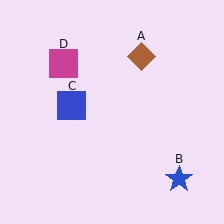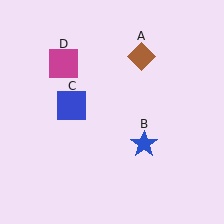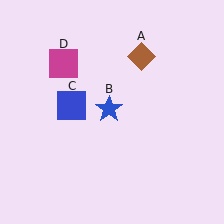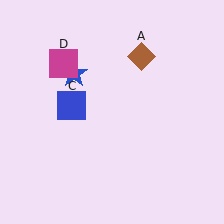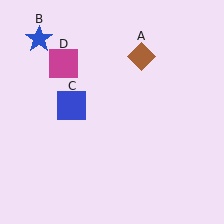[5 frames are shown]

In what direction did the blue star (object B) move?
The blue star (object B) moved up and to the left.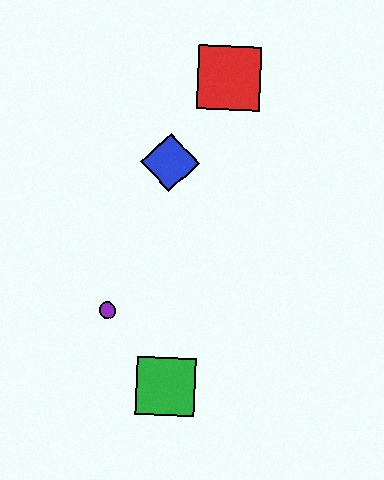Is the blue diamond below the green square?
No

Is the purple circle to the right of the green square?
No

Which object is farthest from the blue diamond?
The green square is farthest from the blue diamond.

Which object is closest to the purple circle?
The green square is closest to the purple circle.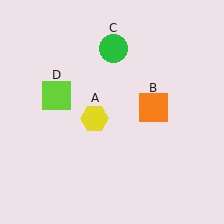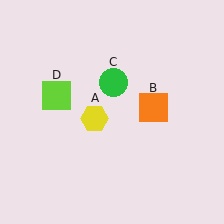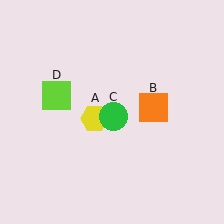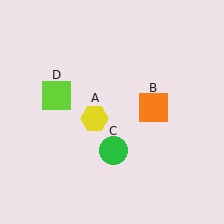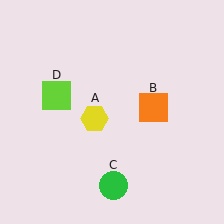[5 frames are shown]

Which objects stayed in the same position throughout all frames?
Yellow hexagon (object A) and orange square (object B) and lime square (object D) remained stationary.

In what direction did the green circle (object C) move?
The green circle (object C) moved down.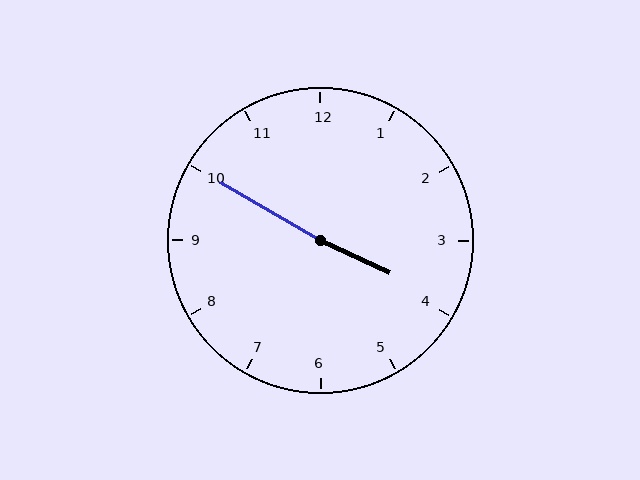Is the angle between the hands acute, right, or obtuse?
It is obtuse.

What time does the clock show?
3:50.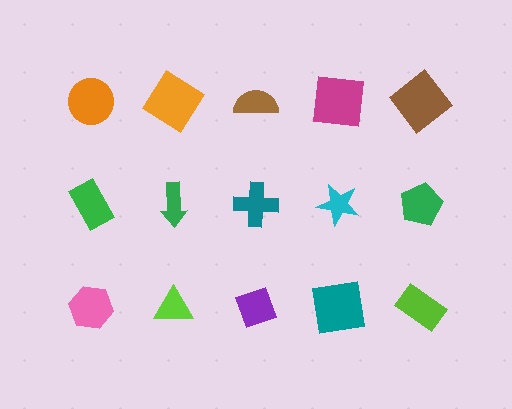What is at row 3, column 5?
A lime rectangle.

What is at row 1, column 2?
An orange diamond.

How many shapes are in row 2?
5 shapes.